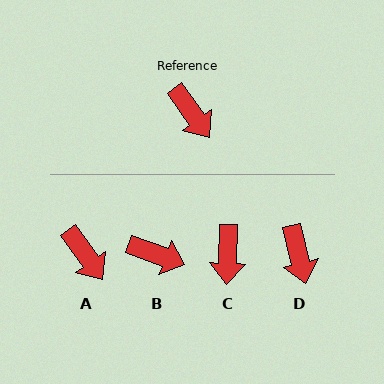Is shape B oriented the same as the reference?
No, it is off by about 35 degrees.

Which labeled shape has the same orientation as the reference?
A.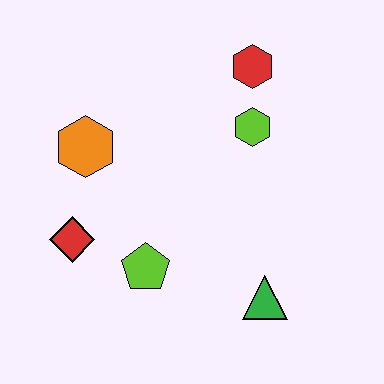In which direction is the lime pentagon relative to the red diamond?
The lime pentagon is to the right of the red diamond.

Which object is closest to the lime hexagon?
The red hexagon is closest to the lime hexagon.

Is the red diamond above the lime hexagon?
No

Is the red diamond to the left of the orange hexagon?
Yes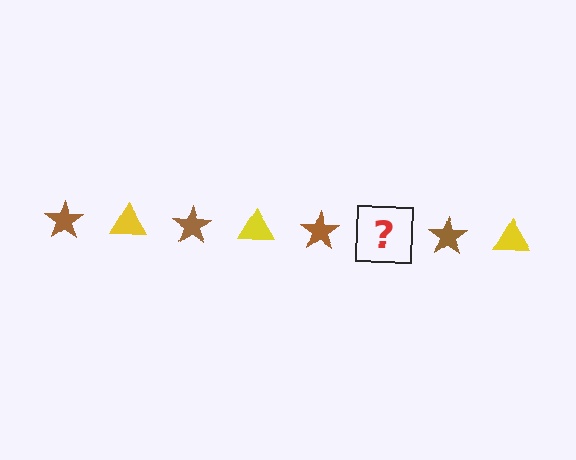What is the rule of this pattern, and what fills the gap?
The rule is that the pattern alternates between brown star and yellow triangle. The gap should be filled with a yellow triangle.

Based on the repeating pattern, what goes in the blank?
The blank should be a yellow triangle.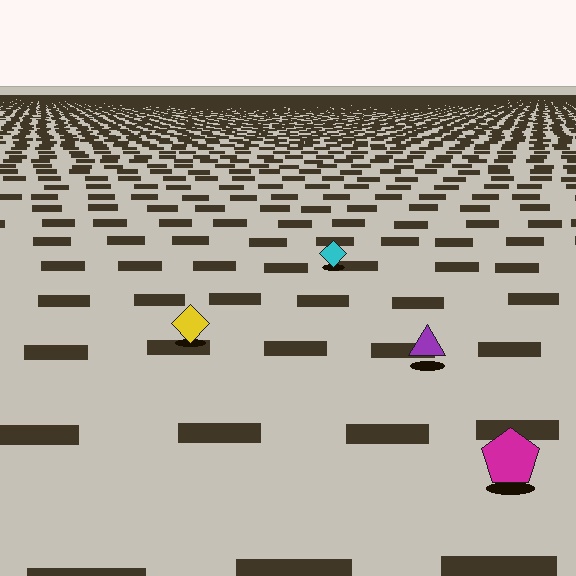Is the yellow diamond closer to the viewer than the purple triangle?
No. The purple triangle is closer — you can tell from the texture gradient: the ground texture is coarser near it.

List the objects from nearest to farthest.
From nearest to farthest: the magenta pentagon, the purple triangle, the yellow diamond, the cyan diamond.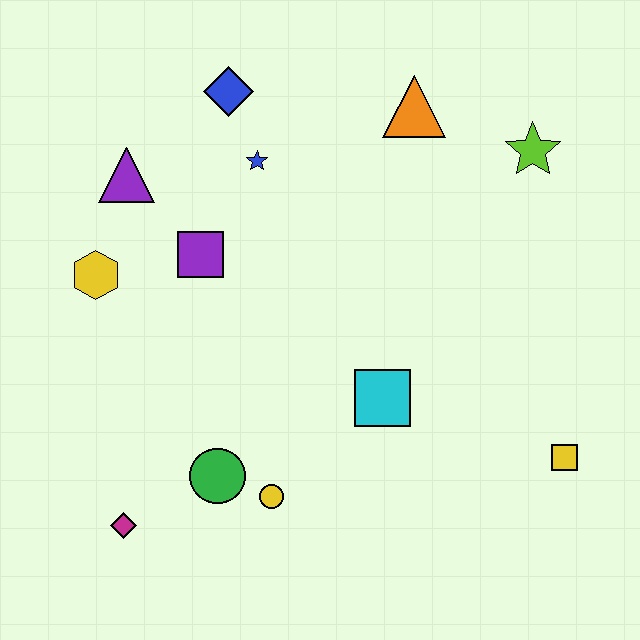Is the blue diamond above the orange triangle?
Yes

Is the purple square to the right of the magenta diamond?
Yes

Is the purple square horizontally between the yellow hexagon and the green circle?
Yes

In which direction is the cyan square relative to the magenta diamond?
The cyan square is to the right of the magenta diamond.